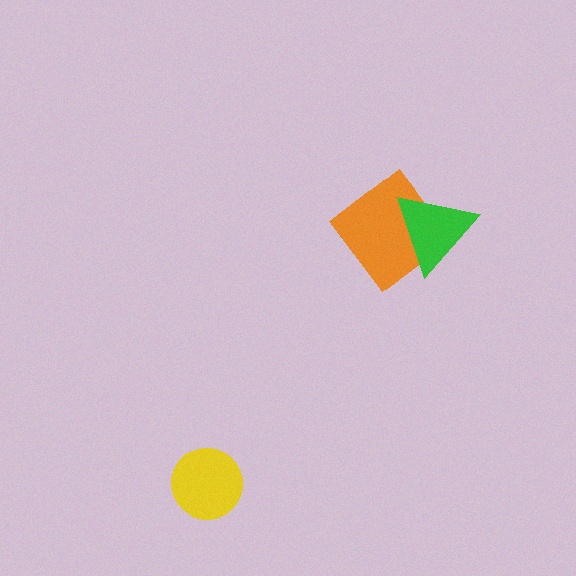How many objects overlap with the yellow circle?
0 objects overlap with the yellow circle.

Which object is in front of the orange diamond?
The green triangle is in front of the orange diamond.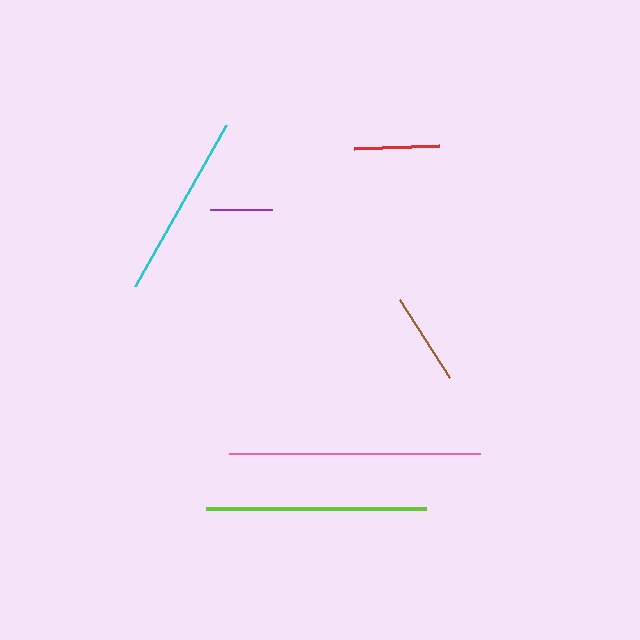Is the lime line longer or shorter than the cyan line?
The lime line is longer than the cyan line.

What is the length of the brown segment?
The brown segment is approximately 93 pixels long.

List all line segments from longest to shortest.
From longest to shortest: pink, lime, cyan, brown, red, purple.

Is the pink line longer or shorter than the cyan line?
The pink line is longer than the cyan line.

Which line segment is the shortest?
The purple line is the shortest at approximately 61 pixels.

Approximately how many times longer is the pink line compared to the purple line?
The pink line is approximately 4.1 times the length of the purple line.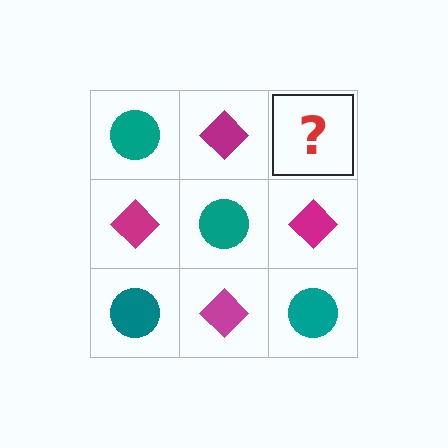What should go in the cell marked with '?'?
The missing cell should contain a teal circle.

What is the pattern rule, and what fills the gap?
The rule is that it alternates teal circle and magenta diamond in a checkerboard pattern. The gap should be filled with a teal circle.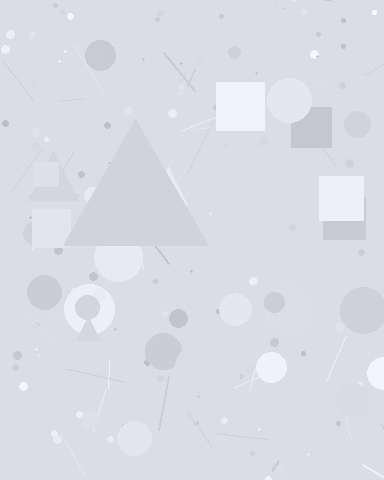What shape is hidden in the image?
A triangle is hidden in the image.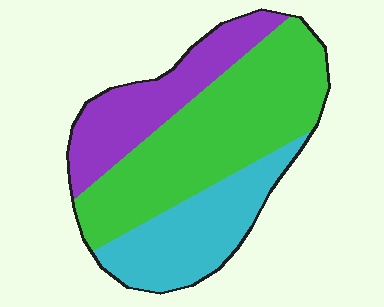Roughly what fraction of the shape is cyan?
Cyan takes up about one quarter (1/4) of the shape.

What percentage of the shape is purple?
Purple takes up less than a quarter of the shape.